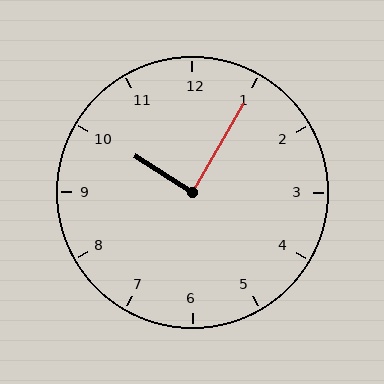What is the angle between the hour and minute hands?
Approximately 88 degrees.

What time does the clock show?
10:05.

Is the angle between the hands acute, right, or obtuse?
It is right.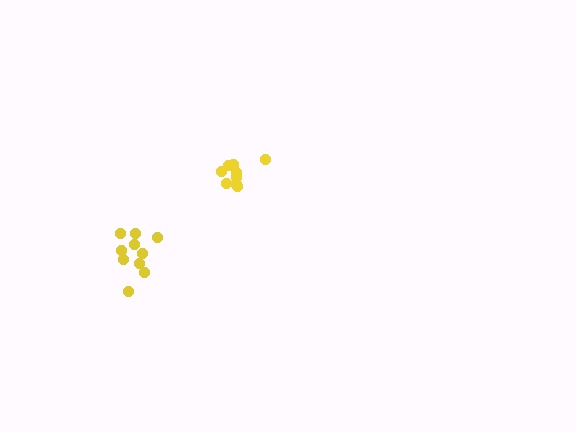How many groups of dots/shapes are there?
There are 2 groups.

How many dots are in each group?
Group 1: 10 dots, Group 2: 9 dots (19 total).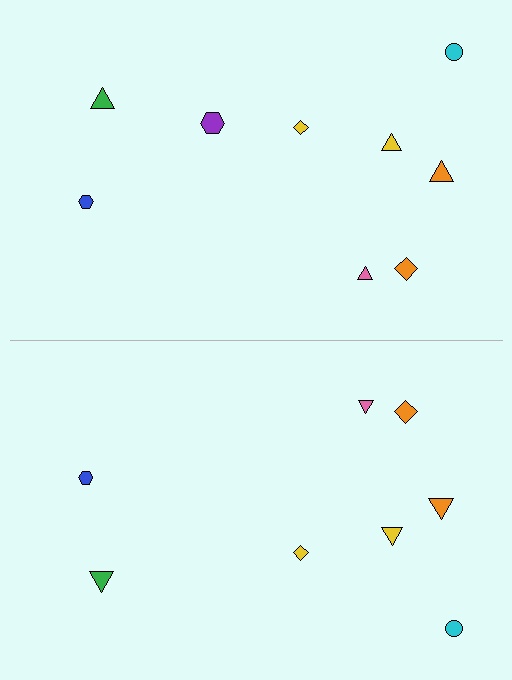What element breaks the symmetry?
A purple hexagon is missing from the bottom side.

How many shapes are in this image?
There are 17 shapes in this image.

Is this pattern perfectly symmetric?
No, the pattern is not perfectly symmetric. A purple hexagon is missing from the bottom side.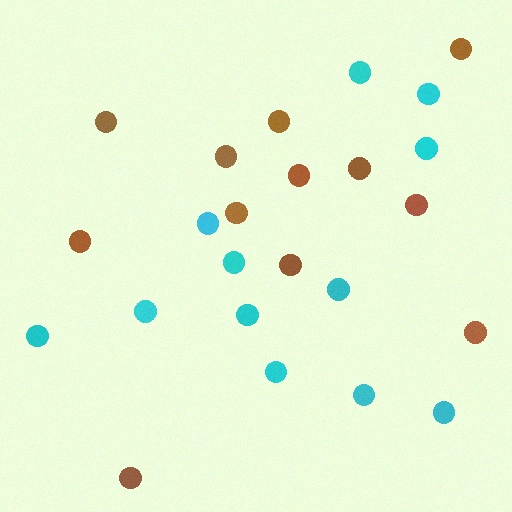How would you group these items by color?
There are 2 groups: one group of brown circles (12) and one group of cyan circles (12).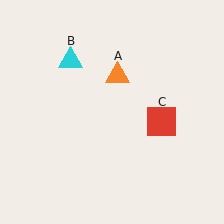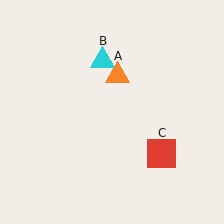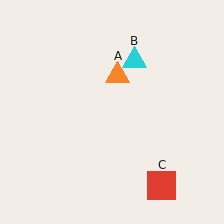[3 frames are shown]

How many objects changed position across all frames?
2 objects changed position: cyan triangle (object B), red square (object C).